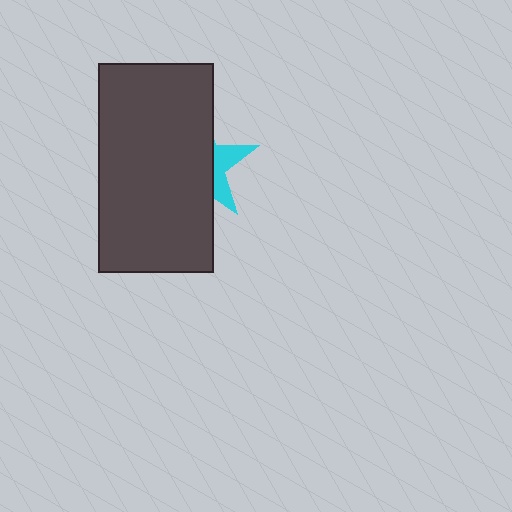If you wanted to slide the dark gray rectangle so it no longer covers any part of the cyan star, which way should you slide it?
Slide it left — that is the most direct way to separate the two shapes.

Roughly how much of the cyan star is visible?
A small part of it is visible (roughly 30%).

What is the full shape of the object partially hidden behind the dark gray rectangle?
The partially hidden object is a cyan star.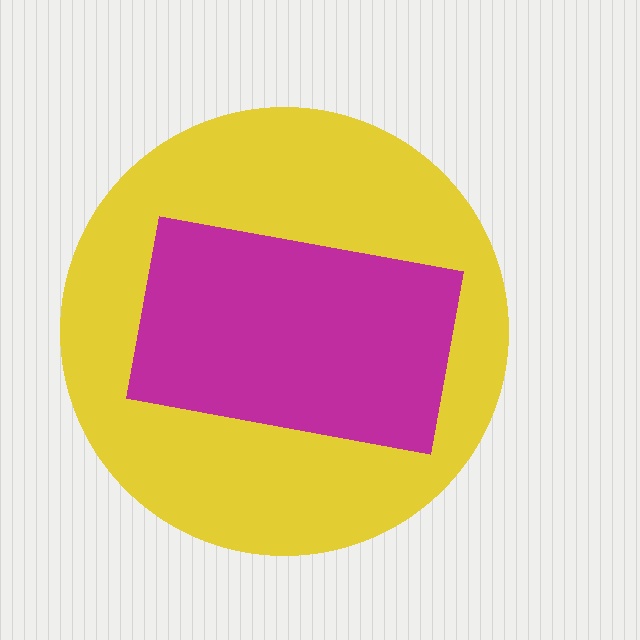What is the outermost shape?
The yellow circle.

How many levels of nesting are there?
2.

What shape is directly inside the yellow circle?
The magenta rectangle.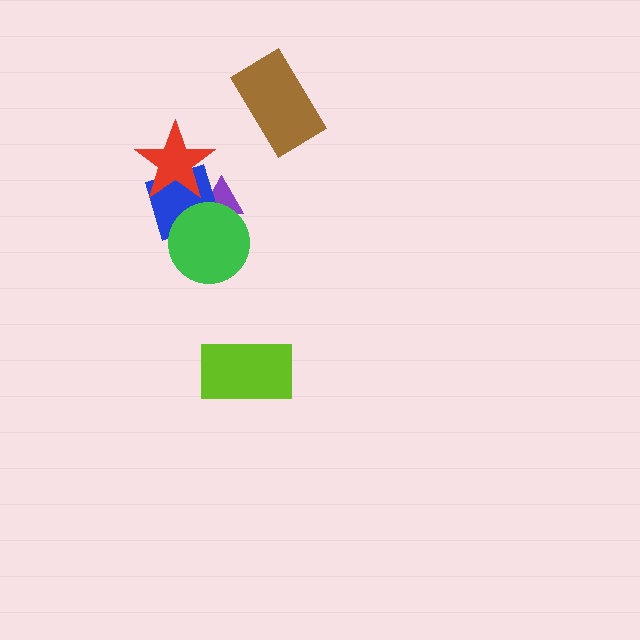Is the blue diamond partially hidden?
Yes, it is partially covered by another shape.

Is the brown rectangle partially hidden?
No, no other shape covers it.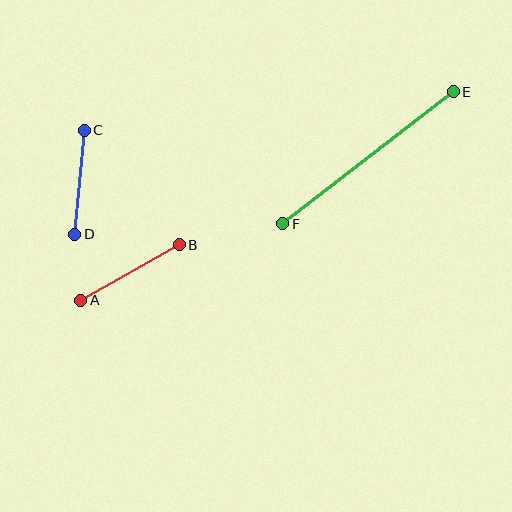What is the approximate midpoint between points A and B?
The midpoint is at approximately (130, 273) pixels.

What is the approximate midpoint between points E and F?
The midpoint is at approximately (368, 158) pixels.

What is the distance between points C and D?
The distance is approximately 105 pixels.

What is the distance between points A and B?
The distance is approximately 113 pixels.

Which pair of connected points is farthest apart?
Points E and F are farthest apart.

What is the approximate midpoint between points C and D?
The midpoint is at approximately (80, 182) pixels.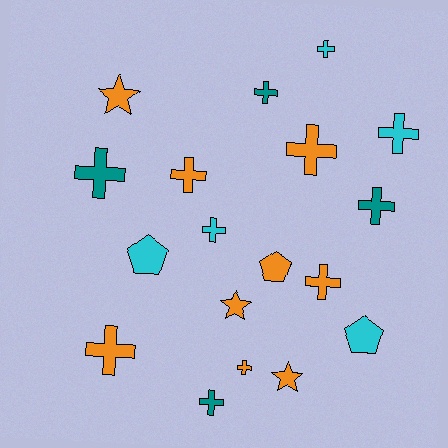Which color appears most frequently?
Orange, with 9 objects.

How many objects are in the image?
There are 18 objects.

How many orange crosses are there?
There are 5 orange crosses.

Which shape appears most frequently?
Cross, with 12 objects.